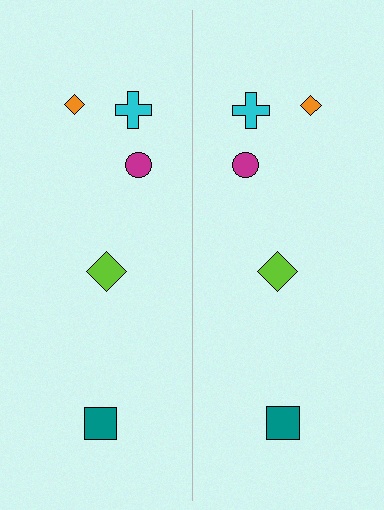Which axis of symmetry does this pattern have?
The pattern has a vertical axis of symmetry running through the center of the image.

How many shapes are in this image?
There are 10 shapes in this image.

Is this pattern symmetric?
Yes, this pattern has bilateral (reflection) symmetry.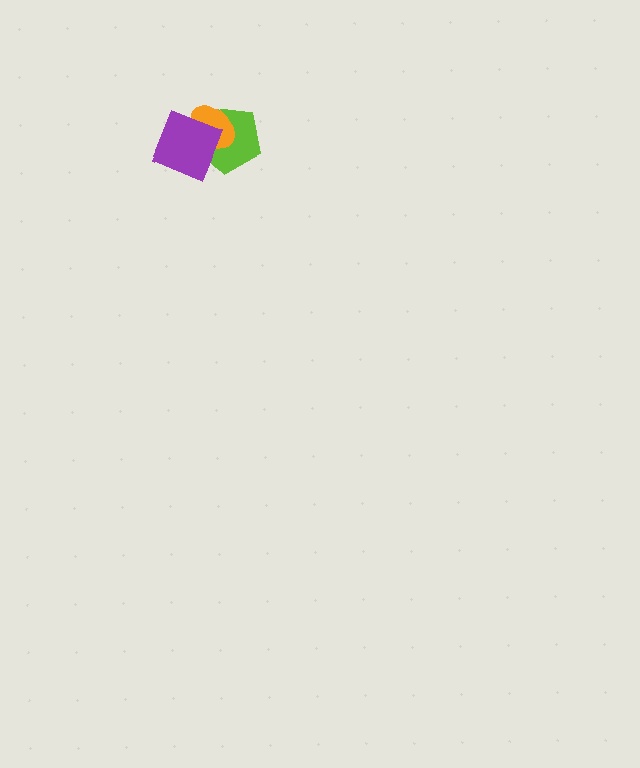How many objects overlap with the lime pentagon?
2 objects overlap with the lime pentagon.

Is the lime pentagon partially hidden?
Yes, it is partially covered by another shape.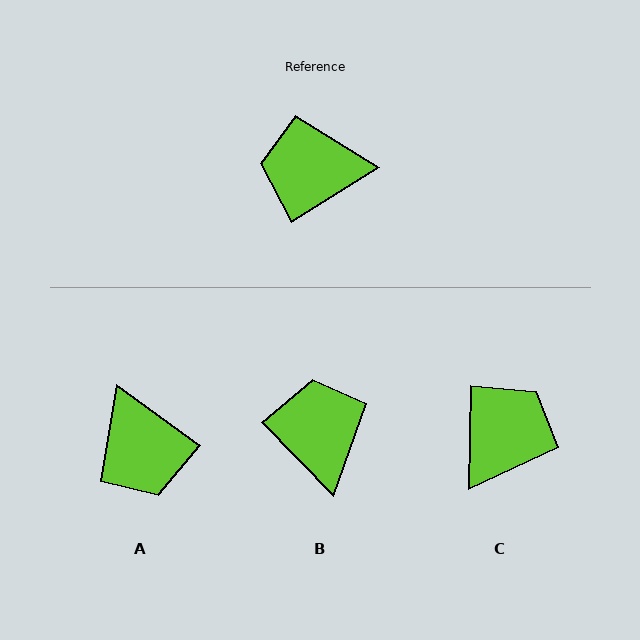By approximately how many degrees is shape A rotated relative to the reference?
Approximately 112 degrees counter-clockwise.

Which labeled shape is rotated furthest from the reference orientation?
C, about 123 degrees away.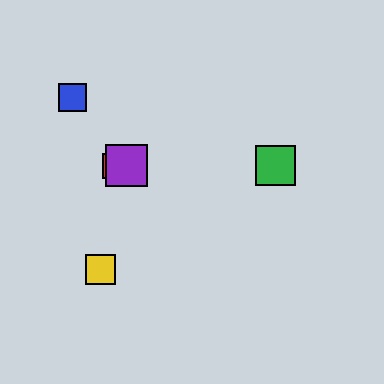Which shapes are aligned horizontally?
The red square, the green square, the purple square are aligned horizontally.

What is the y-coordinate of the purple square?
The purple square is at y≈166.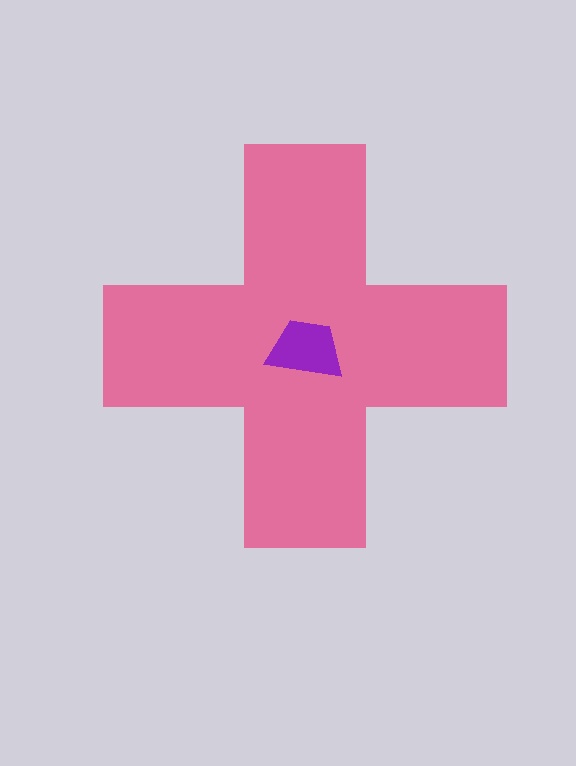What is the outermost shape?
The pink cross.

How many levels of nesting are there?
2.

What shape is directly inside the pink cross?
The purple trapezoid.